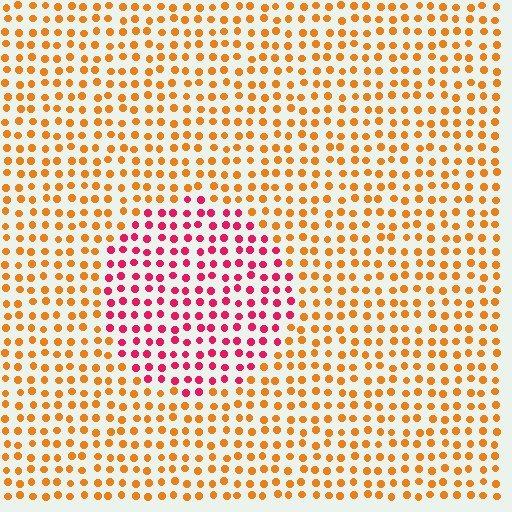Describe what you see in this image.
The image is filled with small orange elements in a uniform arrangement. A circle-shaped region is visible where the elements are tinted to a slightly different hue, forming a subtle color boundary.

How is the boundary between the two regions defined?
The boundary is defined purely by a slight shift in hue (about 51 degrees). Spacing, size, and orientation are identical on both sides.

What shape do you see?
I see a circle.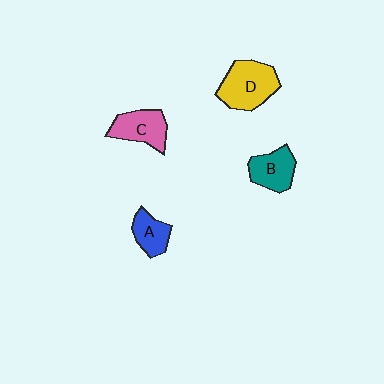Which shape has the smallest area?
Shape A (blue).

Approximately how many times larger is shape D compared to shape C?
Approximately 1.3 times.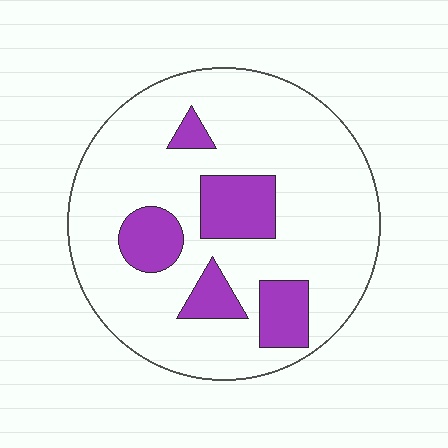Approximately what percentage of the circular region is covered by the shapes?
Approximately 20%.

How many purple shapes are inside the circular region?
5.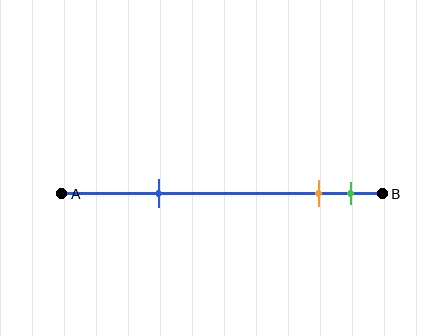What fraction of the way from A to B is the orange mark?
The orange mark is approximately 80% (0.8) of the way from A to B.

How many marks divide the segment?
There are 3 marks dividing the segment.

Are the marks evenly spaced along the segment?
No, the marks are not evenly spaced.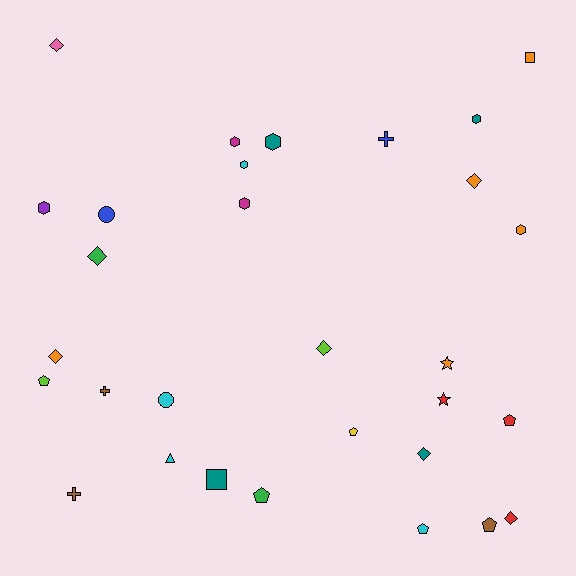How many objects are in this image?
There are 30 objects.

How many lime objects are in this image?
There are 2 lime objects.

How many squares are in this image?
There are 2 squares.